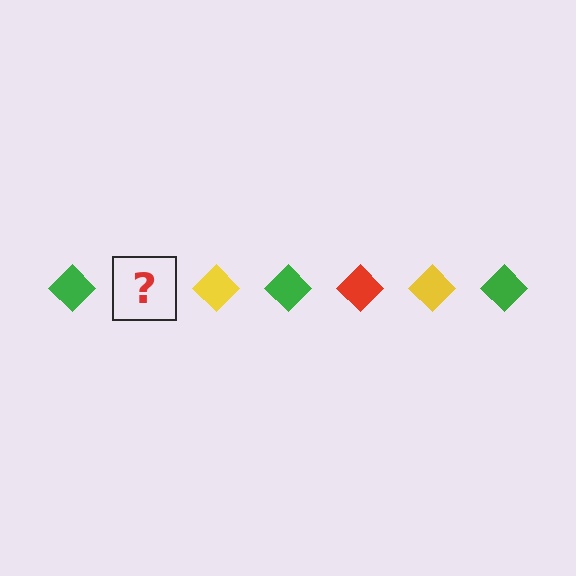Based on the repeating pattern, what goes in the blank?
The blank should be a red diamond.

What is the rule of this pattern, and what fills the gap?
The rule is that the pattern cycles through green, red, yellow diamonds. The gap should be filled with a red diamond.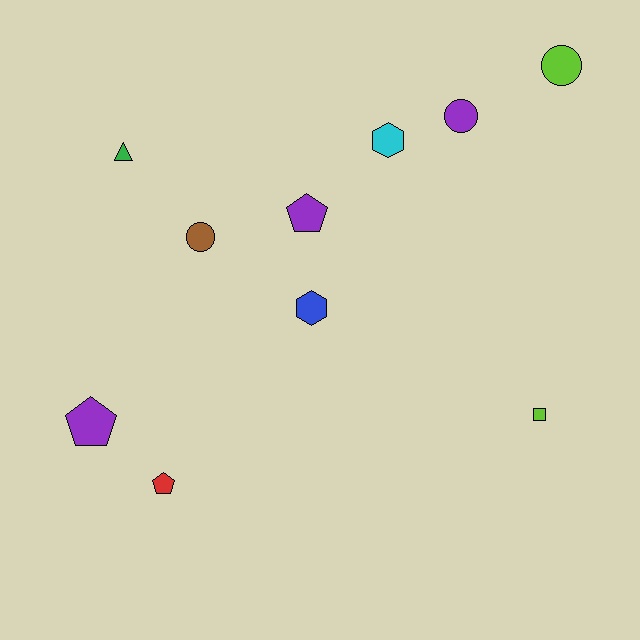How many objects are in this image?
There are 10 objects.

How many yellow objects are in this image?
There are no yellow objects.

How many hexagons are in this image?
There are 2 hexagons.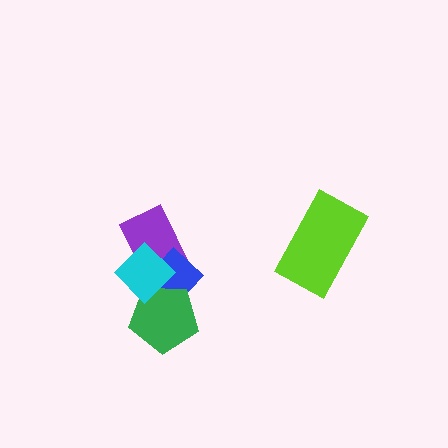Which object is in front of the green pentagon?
The cyan diamond is in front of the green pentagon.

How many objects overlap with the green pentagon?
2 objects overlap with the green pentagon.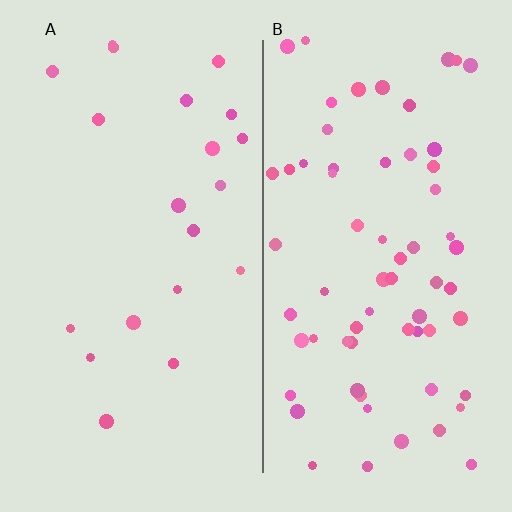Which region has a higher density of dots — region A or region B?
B (the right).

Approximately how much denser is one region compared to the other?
Approximately 3.2× — region B over region A.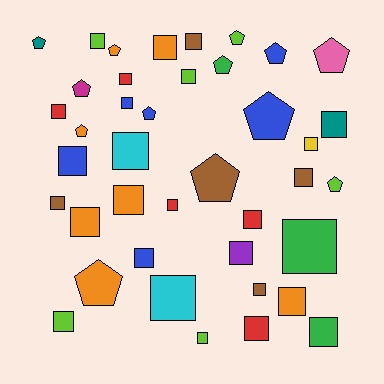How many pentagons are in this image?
There are 13 pentagons.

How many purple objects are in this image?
There is 1 purple object.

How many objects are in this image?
There are 40 objects.